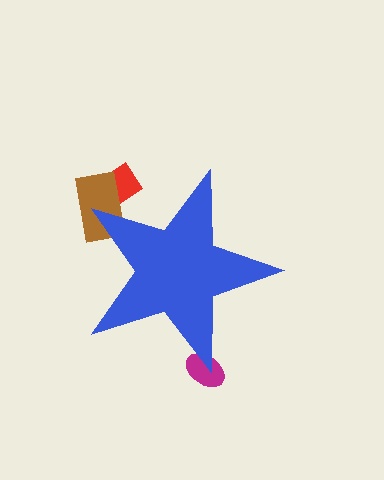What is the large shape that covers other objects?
A blue star.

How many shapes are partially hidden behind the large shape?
3 shapes are partially hidden.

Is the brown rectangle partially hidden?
Yes, the brown rectangle is partially hidden behind the blue star.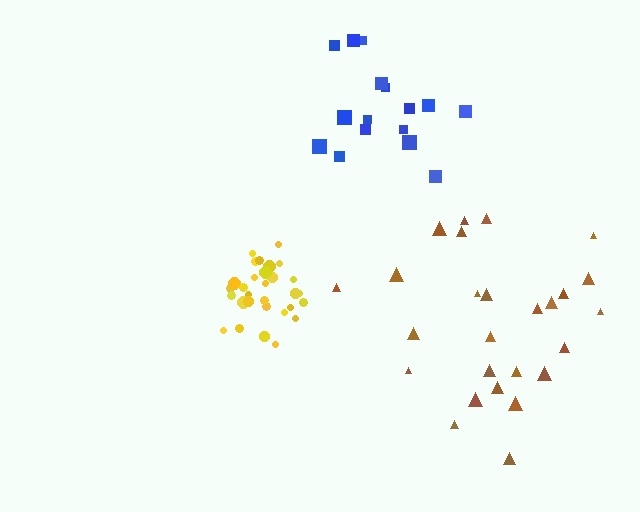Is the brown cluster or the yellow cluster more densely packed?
Yellow.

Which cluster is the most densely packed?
Yellow.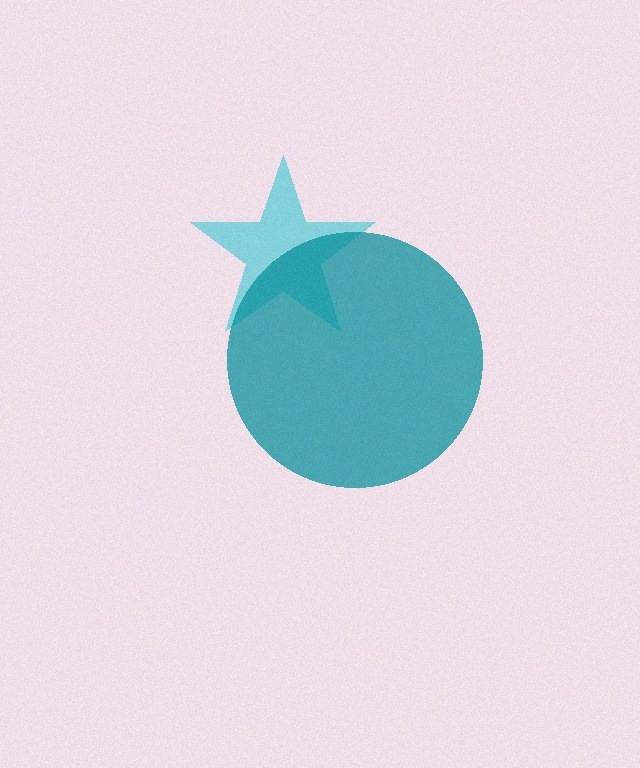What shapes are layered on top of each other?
The layered shapes are: a cyan star, a teal circle.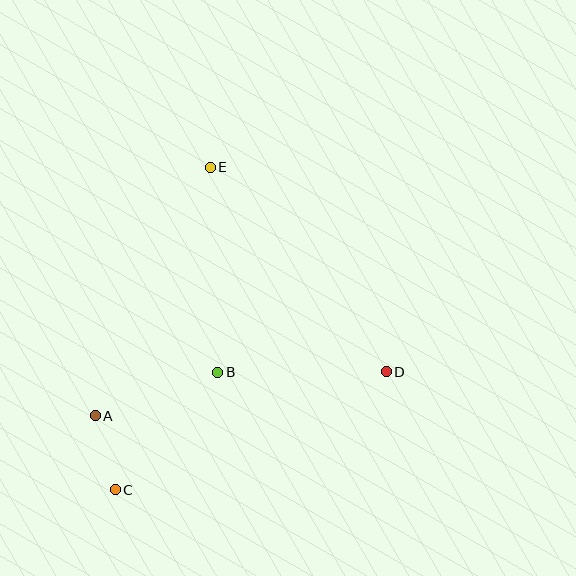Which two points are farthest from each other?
Points C and E are farthest from each other.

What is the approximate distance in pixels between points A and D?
The distance between A and D is approximately 294 pixels.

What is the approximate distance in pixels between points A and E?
The distance between A and E is approximately 274 pixels.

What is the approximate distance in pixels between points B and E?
The distance between B and E is approximately 205 pixels.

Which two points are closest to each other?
Points A and C are closest to each other.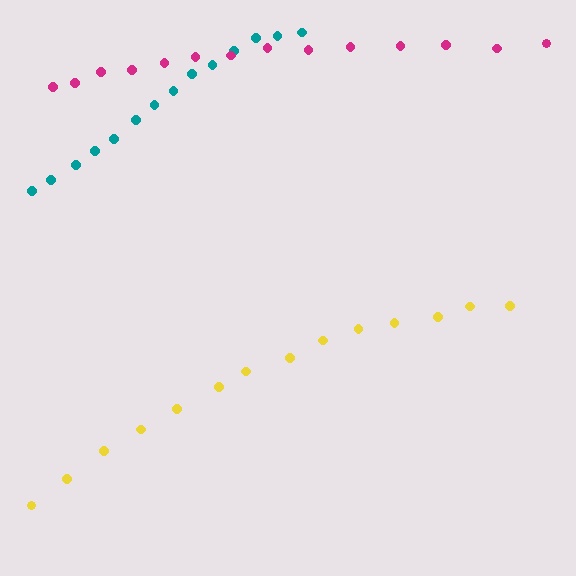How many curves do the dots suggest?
There are 3 distinct paths.